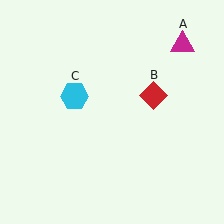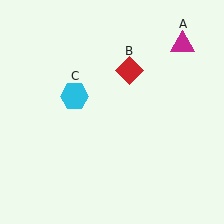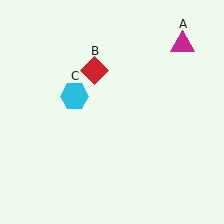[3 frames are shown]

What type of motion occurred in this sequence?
The red diamond (object B) rotated counterclockwise around the center of the scene.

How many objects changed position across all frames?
1 object changed position: red diamond (object B).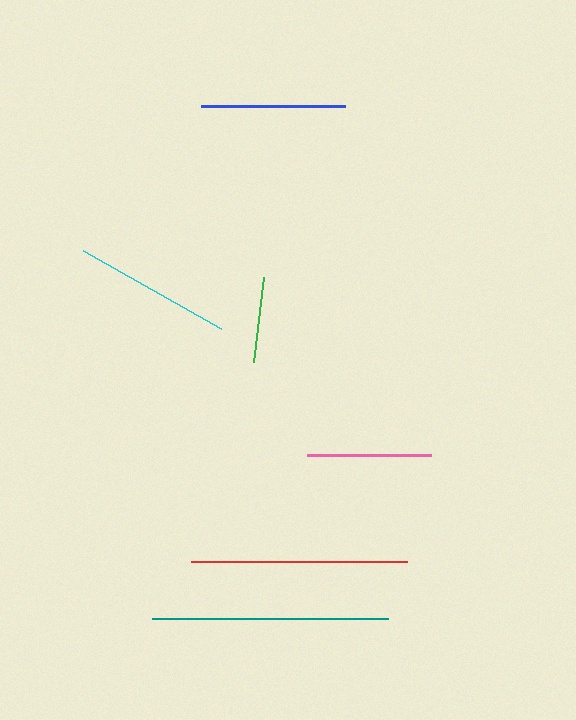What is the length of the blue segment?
The blue segment is approximately 144 pixels long.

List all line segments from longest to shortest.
From longest to shortest: teal, red, cyan, blue, pink, green.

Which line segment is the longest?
The teal line is the longest at approximately 236 pixels.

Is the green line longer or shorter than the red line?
The red line is longer than the green line.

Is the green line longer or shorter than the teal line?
The teal line is longer than the green line.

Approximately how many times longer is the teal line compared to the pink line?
The teal line is approximately 1.9 times the length of the pink line.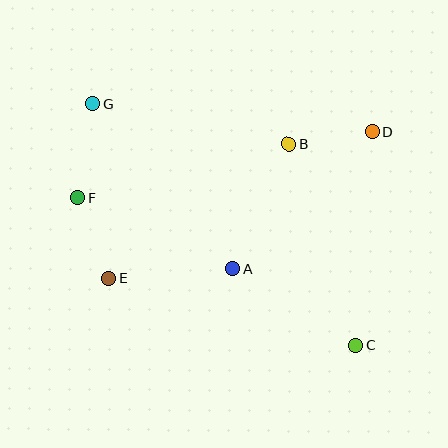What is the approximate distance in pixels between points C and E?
The distance between C and E is approximately 256 pixels.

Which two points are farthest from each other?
Points C and G are farthest from each other.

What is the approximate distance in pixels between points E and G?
The distance between E and G is approximately 175 pixels.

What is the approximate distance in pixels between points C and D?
The distance between C and D is approximately 214 pixels.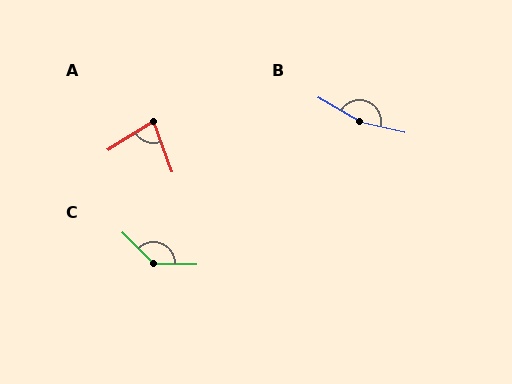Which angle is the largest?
B, at approximately 162 degrees.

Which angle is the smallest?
A, at approximately 78 degrees.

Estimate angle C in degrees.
Approximately 136 degrees.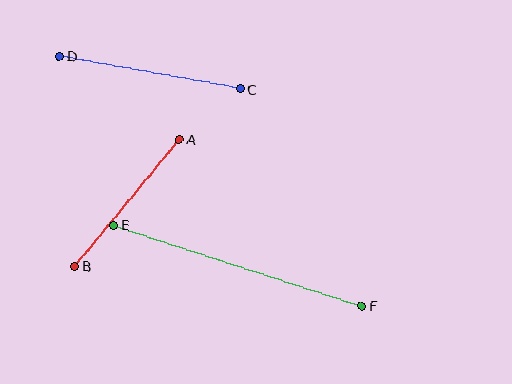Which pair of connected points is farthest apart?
Points E and F are farthest apart.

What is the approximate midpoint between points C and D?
The midpoint is at approximately (150, 73) pixels.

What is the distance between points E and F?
The distance is approximately 261 pixels.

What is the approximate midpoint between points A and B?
The midpoint is at approximately (127, 203) pixels.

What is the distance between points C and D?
The distance is approximately 184 pixels.